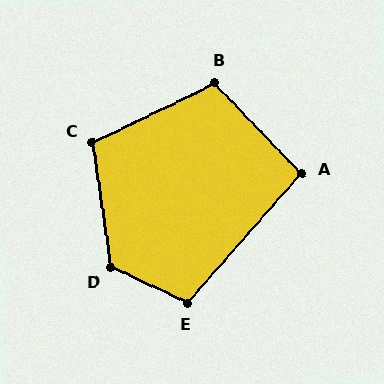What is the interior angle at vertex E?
Approximately 107 degrees (obtuse).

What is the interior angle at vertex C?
Approximately 108 degrees (obtuse).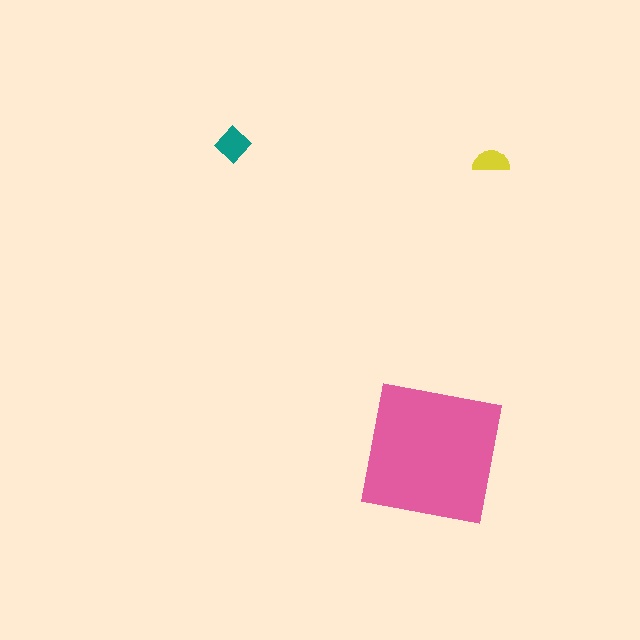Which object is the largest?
The pink square.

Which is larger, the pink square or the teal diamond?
The pink square.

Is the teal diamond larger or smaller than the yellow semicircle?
Larger.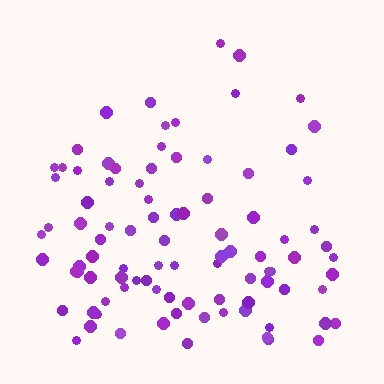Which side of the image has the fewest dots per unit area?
The top.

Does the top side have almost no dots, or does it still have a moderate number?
Still a moderate number, just noticeably fewer than the bottom.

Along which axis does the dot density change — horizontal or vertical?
Vertical.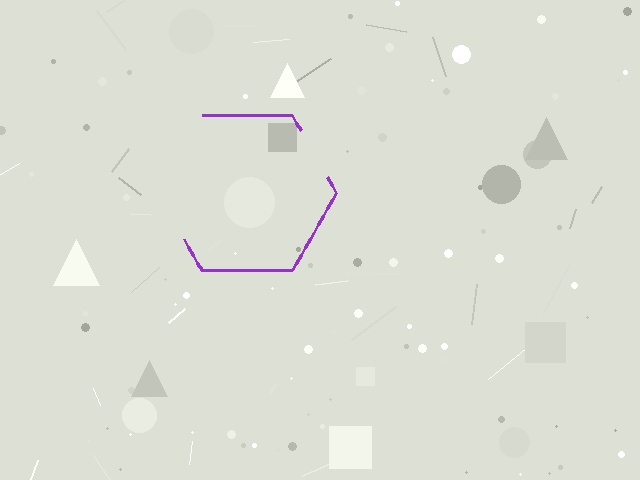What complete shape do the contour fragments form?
The contour fragments form a hexagon.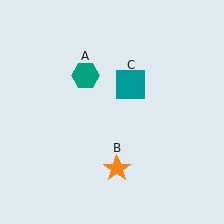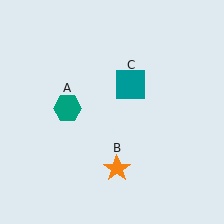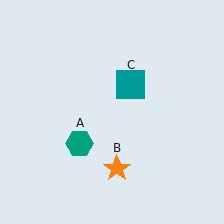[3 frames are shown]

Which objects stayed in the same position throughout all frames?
Orange star (object B) and teal square (object C) remained stationary.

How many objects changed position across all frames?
1 object changed position: teal hexagon (object A).